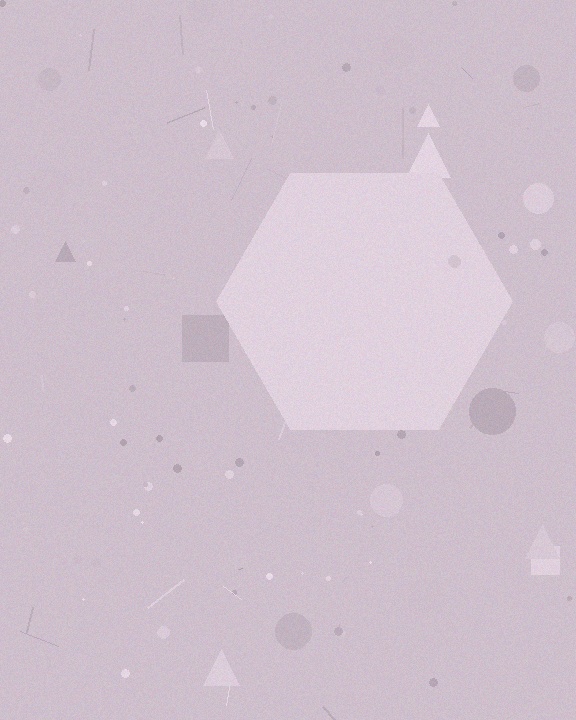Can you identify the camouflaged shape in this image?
The camouflaged shape is a hexagon.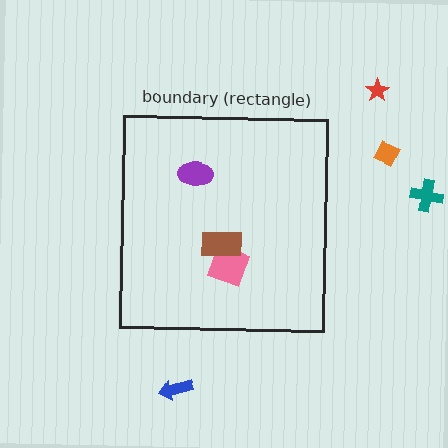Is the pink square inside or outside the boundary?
Inside.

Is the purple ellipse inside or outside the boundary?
Inside.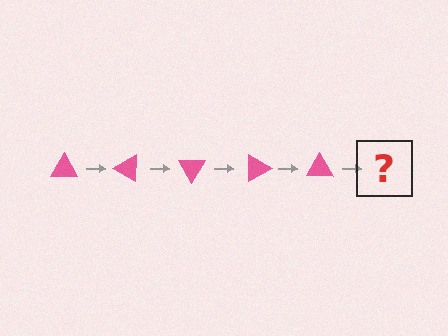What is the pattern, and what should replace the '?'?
The pattern is that the triangle rotates 30 degrees each step. The '?' should be a pink triangle rotated 150 degrees.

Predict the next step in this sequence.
The next step is a pink triangle rotated 150 degrees.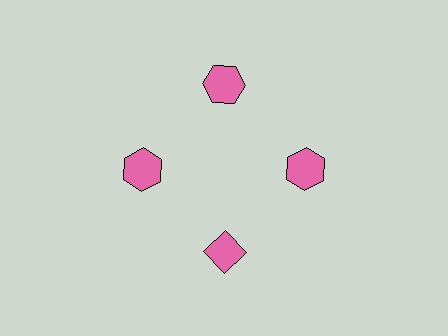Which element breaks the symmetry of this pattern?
The pink diamond at roughly the 6 o'clock position breaks the symmetry. All other shapes are pink hexagons.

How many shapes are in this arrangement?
There are 4 shapes arranged in a ring pattern.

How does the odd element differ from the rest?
It has a different shape: diamond instead of hexagon.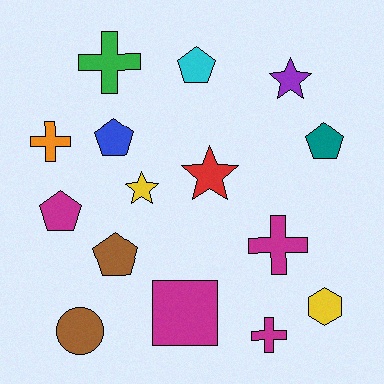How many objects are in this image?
There are 15 objects.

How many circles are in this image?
There is 1 circle.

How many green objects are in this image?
There is 1 green object.